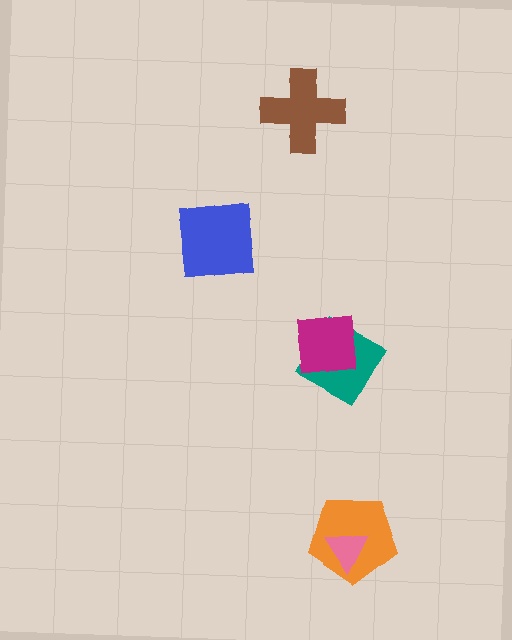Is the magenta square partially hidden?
No, no other shape covers it.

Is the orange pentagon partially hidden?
Yes, it is partially covered by another shape.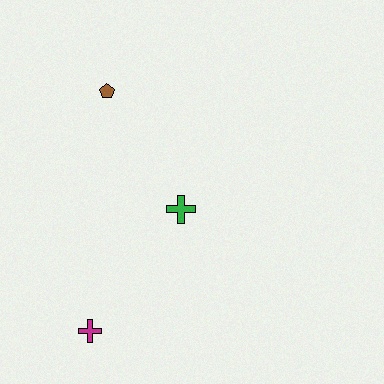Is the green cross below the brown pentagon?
Yes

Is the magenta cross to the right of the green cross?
No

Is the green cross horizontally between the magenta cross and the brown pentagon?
No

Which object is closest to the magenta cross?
The green cross is closest to the magenta cross.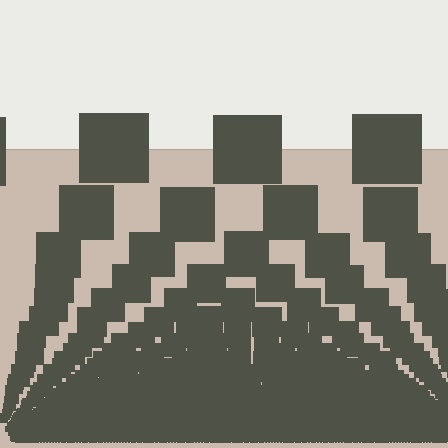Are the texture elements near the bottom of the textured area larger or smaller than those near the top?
Smaller. The gradient is inverted — elements near the bottom are smaller and denser.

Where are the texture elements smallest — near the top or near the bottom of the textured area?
Near the bottom.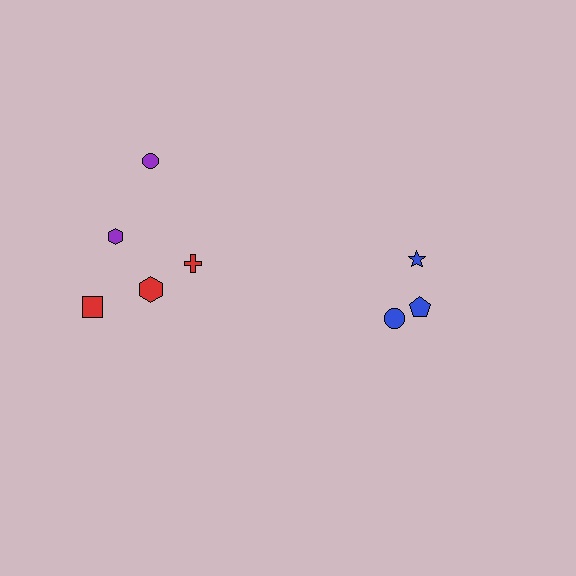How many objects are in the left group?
There are 5 objects.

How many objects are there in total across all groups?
There are 8 objects.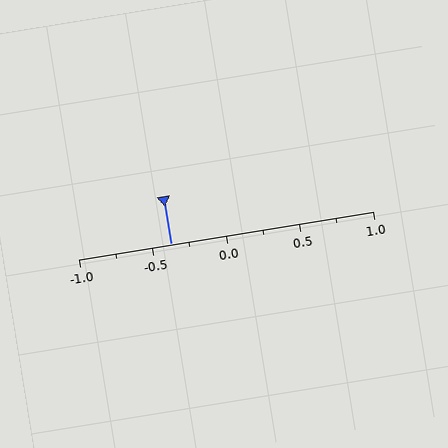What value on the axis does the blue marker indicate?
The marker indicates approximately -0.38.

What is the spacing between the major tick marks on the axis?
The major ticks are spaced 0.5 apart.